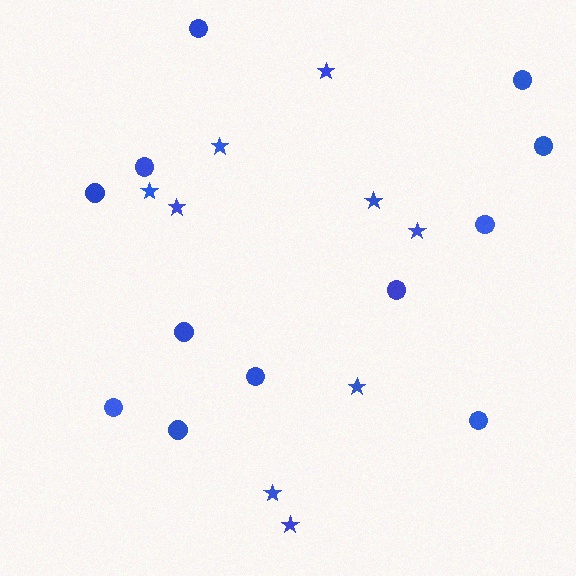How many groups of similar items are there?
There are 2 groups: one group of stars (9) and one group of circles (12).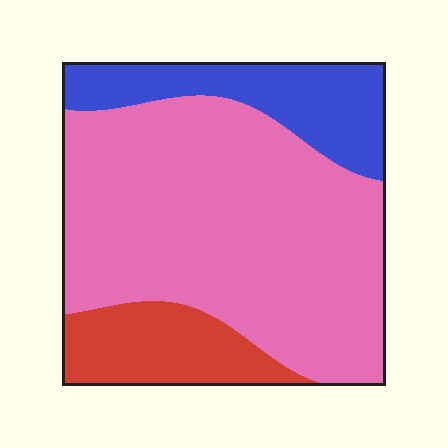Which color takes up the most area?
Pink, at roughly 65%.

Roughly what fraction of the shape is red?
Red takes up less than a sixth of the shape.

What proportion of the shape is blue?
Blue covers 19% of the shape.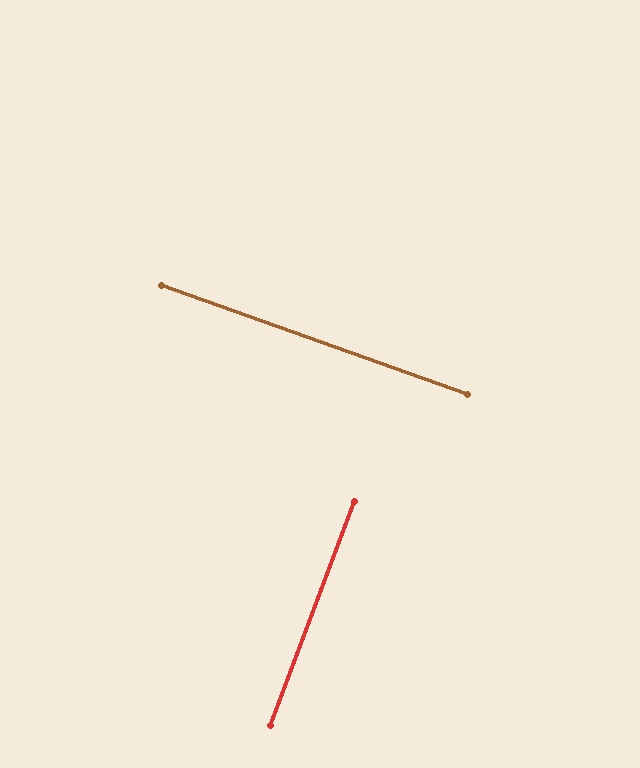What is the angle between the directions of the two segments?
Approximately 89 degrees.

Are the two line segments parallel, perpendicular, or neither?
Perpendicular — they meet at approximately 89°.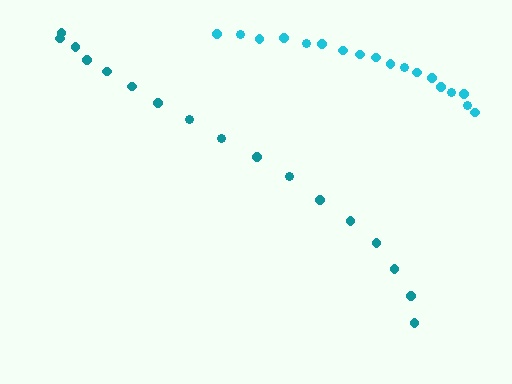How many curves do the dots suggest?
There are 2 distinct paths.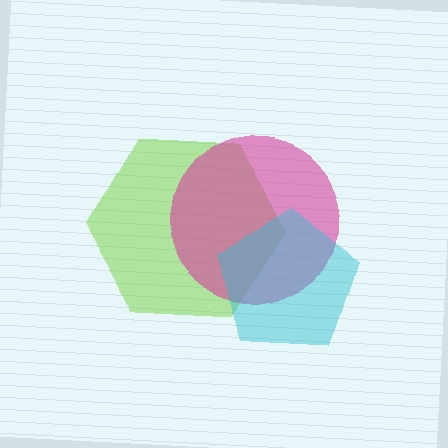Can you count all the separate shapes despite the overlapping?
Yes, there are 3 separate shapes.